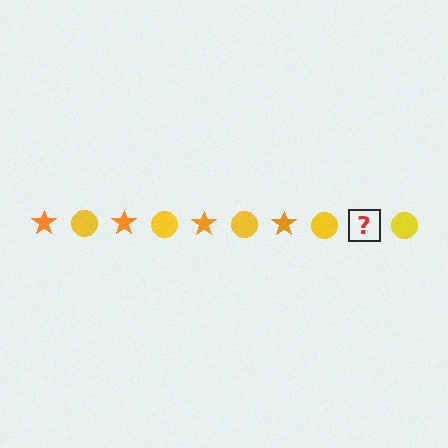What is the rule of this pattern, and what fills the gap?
The rule is that the pattern alternates between orange star and yellow circle. The gap should be filled with an orange star.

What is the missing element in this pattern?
The missing element is an orange star.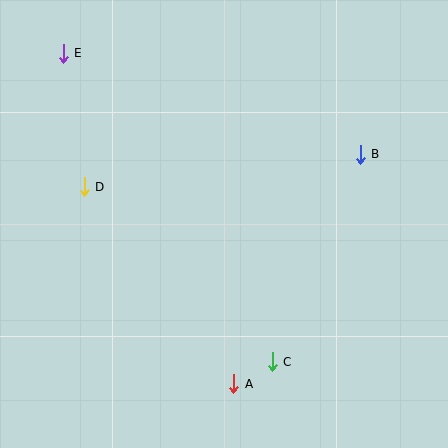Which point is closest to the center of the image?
Point D at (84, 187) is closest to the center.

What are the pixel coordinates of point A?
Point A is at (234, 384).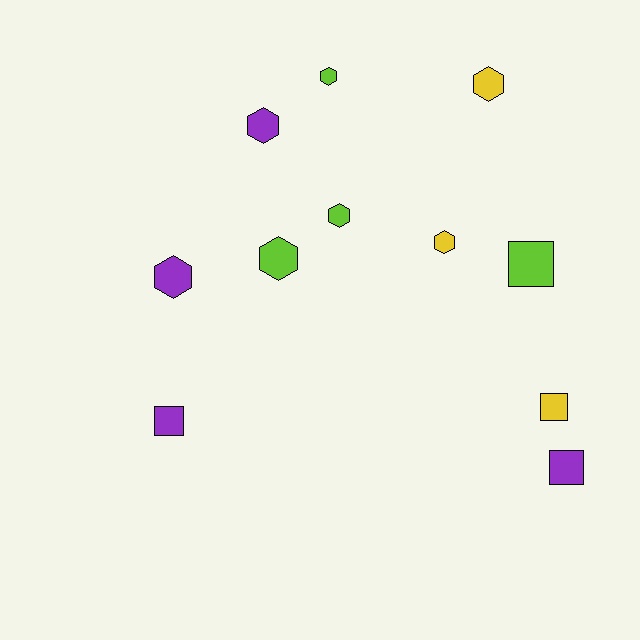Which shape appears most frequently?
Hexagon, with 7 objects.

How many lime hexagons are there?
There are 3 lime hexagons.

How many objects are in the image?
There are 11 objects.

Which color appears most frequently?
Lime, with 4 objects.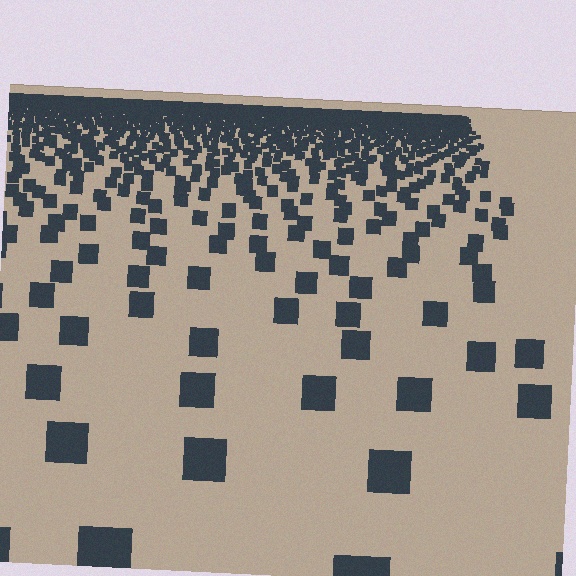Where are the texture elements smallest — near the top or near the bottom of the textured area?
Near the top.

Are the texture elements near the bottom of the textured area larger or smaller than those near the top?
Larger. Near the bottom, elements are closer to the viewer and appear at a bigger on-screen size.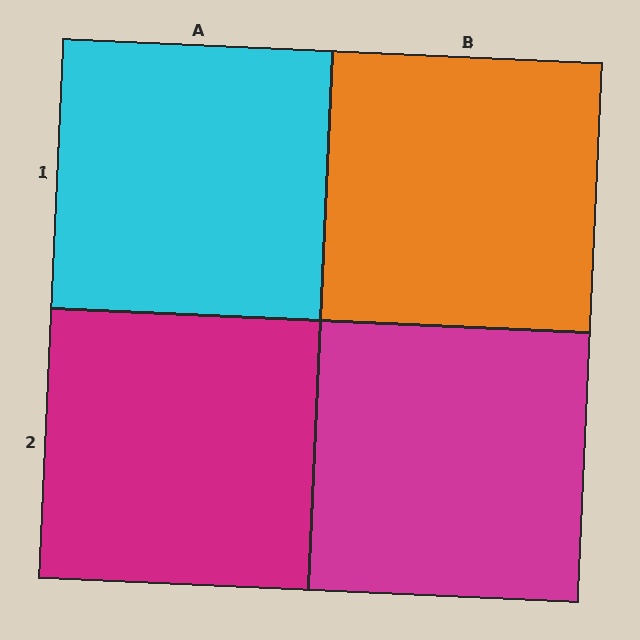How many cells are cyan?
1 cell is cyan.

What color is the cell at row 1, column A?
Cyan.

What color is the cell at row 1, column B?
Orange.